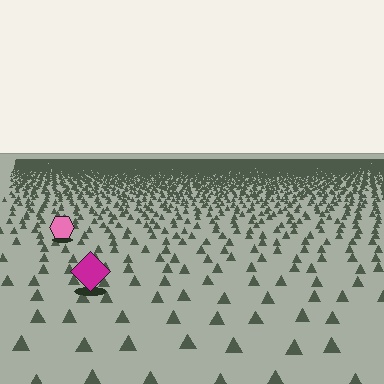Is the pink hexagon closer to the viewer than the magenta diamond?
No. The magenta diamond is closer — you can tell from the texture gradient: the ground texture is coarser near it.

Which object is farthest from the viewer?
The pink hexagon is farthest from the viewer. It appears smaller and the ground texture around it is denser.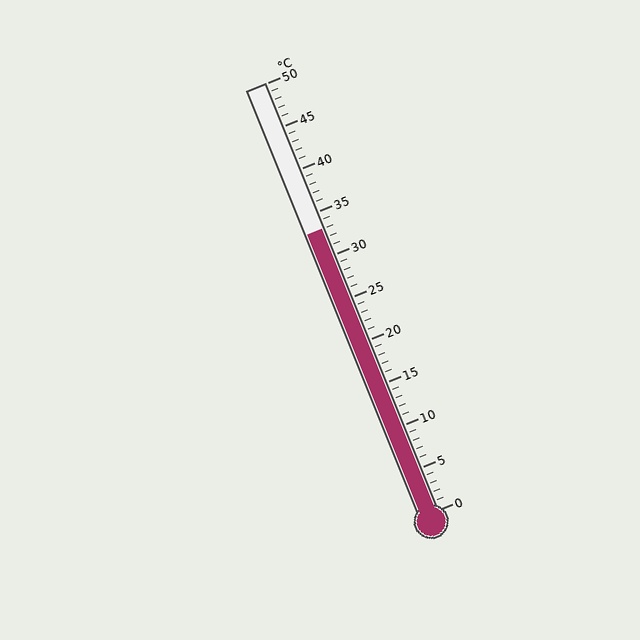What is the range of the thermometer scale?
The thermometer scale ranges from 0°C to 50°C.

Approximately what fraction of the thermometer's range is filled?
The thermometer is filled to approximately 65% of its range.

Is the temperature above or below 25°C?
The temperature is above 25°C.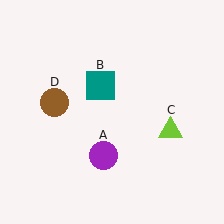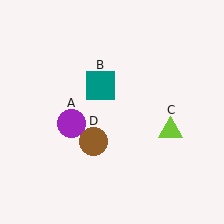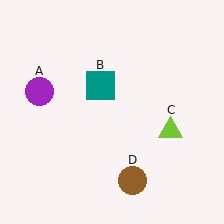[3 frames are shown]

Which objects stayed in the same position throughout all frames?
Teal square (object B) and lime triangle (object C) remained stationary.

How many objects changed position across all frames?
2 objects changed position: purple circle (object A), brown circle (object D).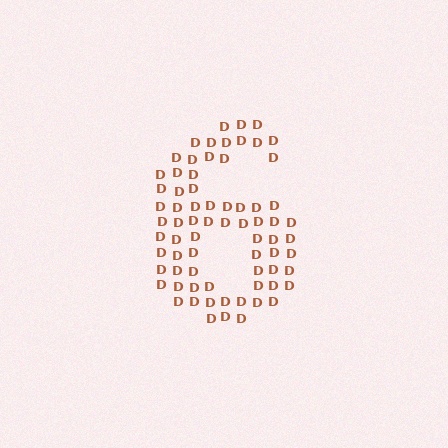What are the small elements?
The small elements are letter D's.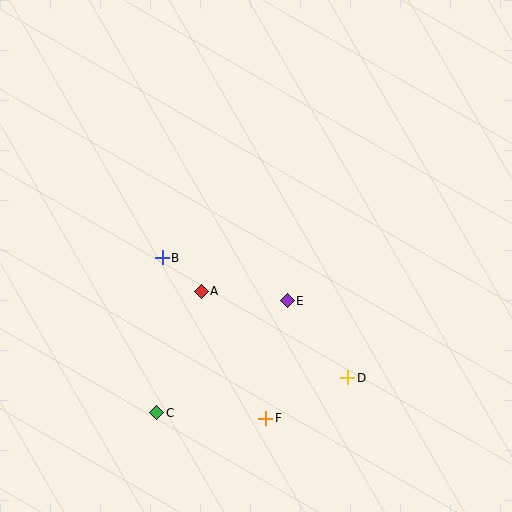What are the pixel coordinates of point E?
Point E is at (287, 301).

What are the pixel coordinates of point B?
Point B is at (162, 258).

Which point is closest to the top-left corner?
Point B is closest to the top-left corner.